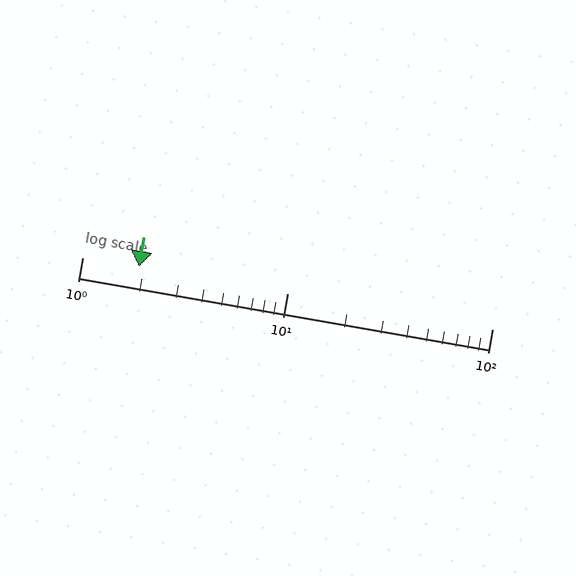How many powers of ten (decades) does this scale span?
The scale spans 2 decades, from 1 to 100.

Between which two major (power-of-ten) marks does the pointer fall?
The pointer is between 1 and 10.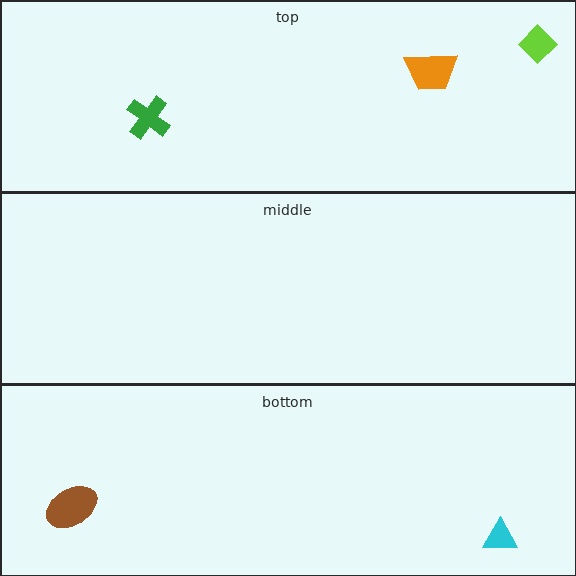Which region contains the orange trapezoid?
The top region.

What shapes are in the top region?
The green cross, the lime diamond, the orange trapezoid.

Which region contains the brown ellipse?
The bottom region.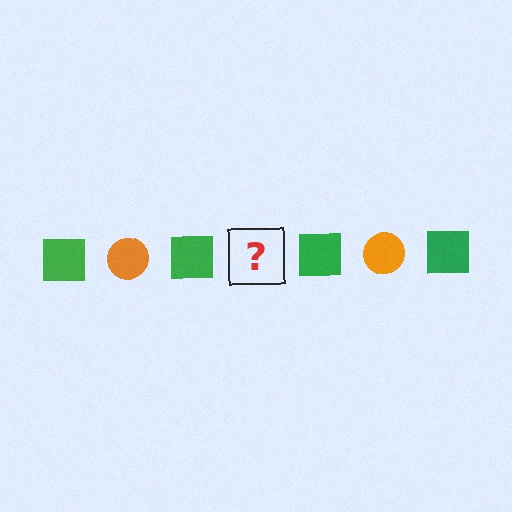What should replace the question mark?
The question mark should be replaced with an orange circle.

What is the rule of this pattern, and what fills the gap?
The rule is that the pattern alternates between green square and orange circle. The gap should be filled with an orange circle.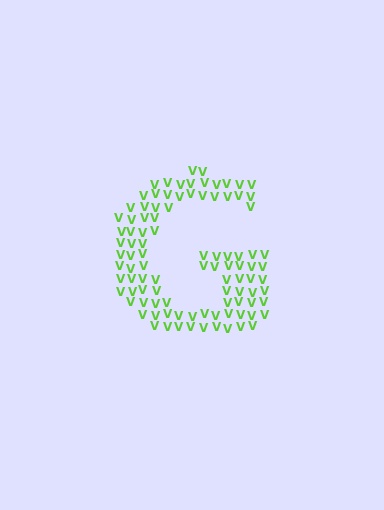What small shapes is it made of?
It is made of small letter V's.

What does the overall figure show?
The overall figure shows the letter G.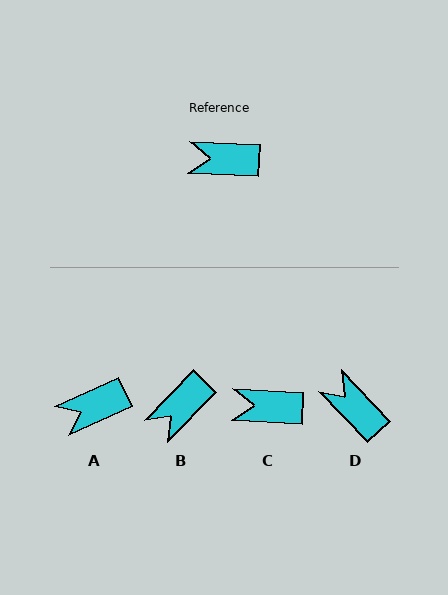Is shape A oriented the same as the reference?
No, it is off by about 27 degrees.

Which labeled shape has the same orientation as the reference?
C.